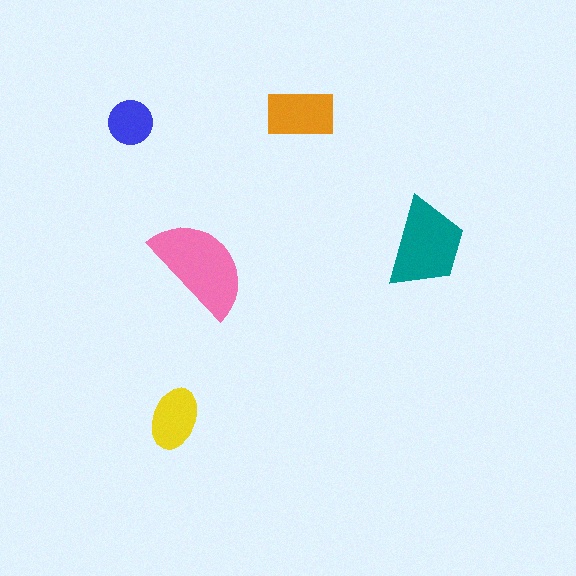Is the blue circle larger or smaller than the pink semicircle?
Smaller.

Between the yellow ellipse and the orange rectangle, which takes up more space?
The orange rectangle.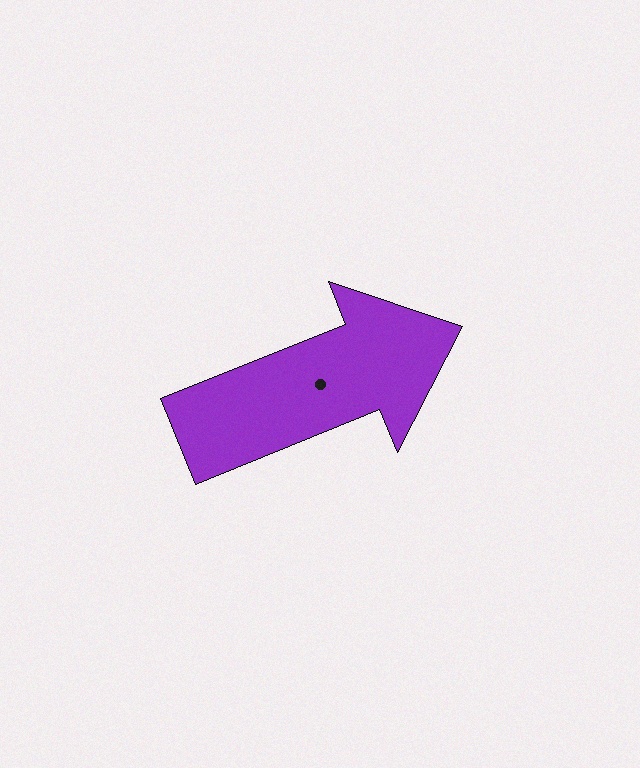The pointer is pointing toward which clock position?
Roughly 2 o'clock.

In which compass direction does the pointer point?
East.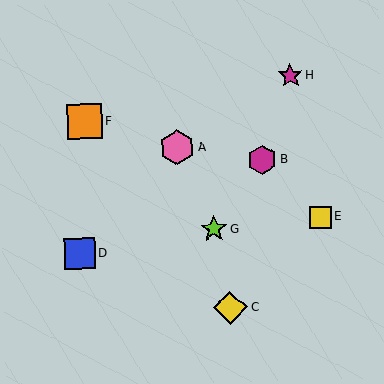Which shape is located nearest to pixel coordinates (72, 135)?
The orange square (labeled F) at (84, 121) is nearest to that location.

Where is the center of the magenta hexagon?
The center of the magenta hexagon is at (262, 160).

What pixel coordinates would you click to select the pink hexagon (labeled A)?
Click at (177, 147) to select the pink hexagon A.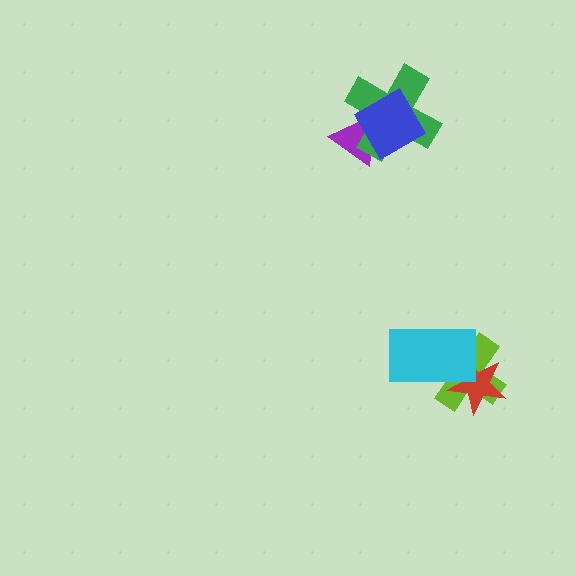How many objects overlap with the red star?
2 objects overlap with the red star.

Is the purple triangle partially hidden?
Yes, it is partially covered by another shape.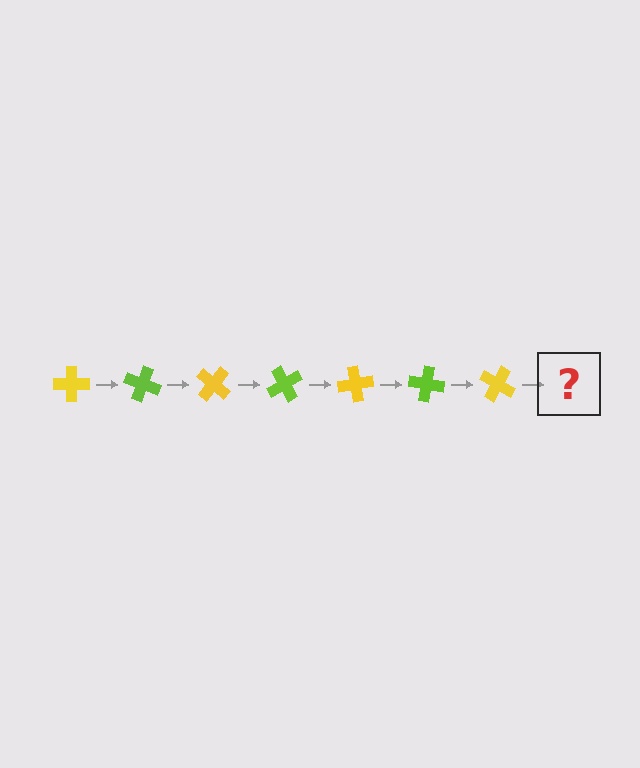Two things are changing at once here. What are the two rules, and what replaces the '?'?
The two rules are that it rotates 20 degrees each step and the color cycles through yellow and lime. The '?' should be a lime cross, rotated 140 degrees from the start.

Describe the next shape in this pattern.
It should be a lime cross, rotated 140 degrees from the start.